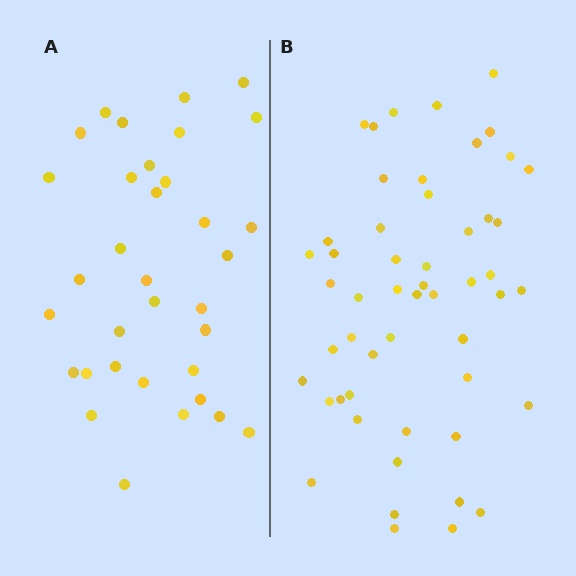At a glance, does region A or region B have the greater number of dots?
Region B (the right region) has more dots.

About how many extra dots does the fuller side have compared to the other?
Region B has approximately 20 more dots than region A.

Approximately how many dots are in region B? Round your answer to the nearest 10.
About 50 dots. (The exact count is 52, which rounds to 50.)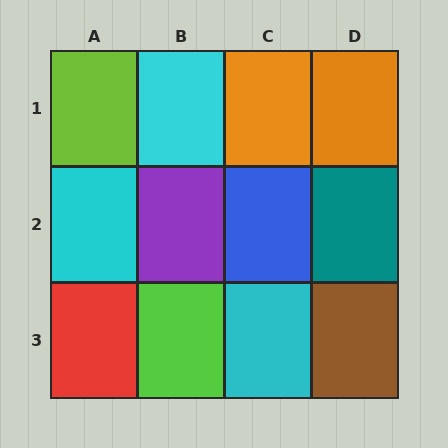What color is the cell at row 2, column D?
Teal.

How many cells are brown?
1 cell is brown.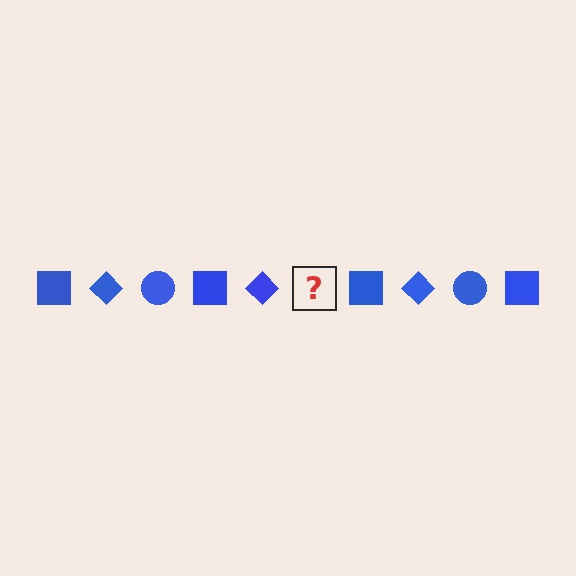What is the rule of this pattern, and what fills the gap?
The rule is that the pattern cycles through square, diamond, circle shapes in blue. The gap should be filled with a blue circle.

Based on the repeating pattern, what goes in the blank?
The blank should be a blue circle.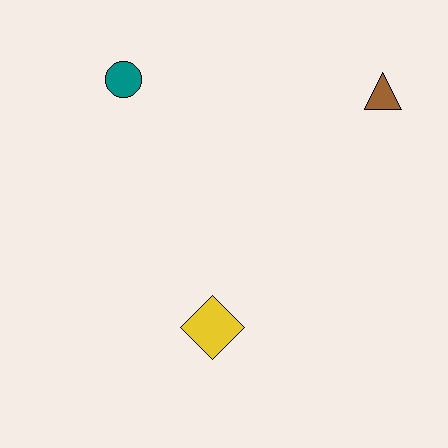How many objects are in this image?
There are 3 objects.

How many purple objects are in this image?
There are no purple objects.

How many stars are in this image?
There are no stars.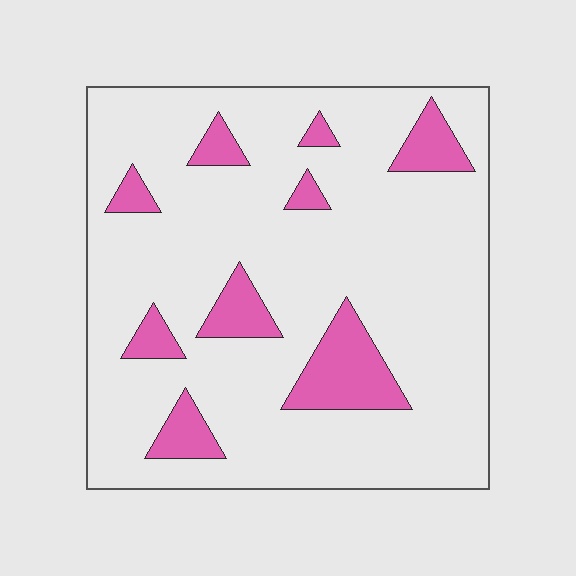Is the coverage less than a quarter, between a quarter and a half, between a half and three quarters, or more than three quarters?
Less than a quarter.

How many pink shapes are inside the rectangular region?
9.